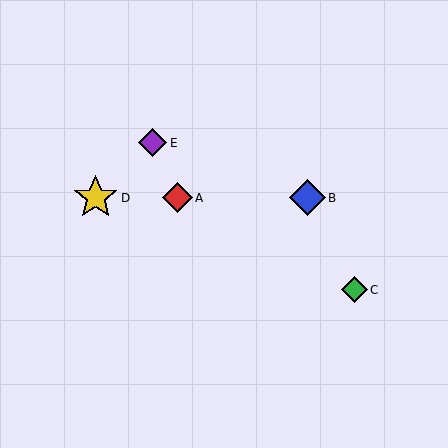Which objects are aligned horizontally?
Objects A, B, D are aligned horizontally.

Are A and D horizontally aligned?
Yes, both are at y≈198.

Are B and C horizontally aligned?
No, B is at y≈198 and C is at y≈290.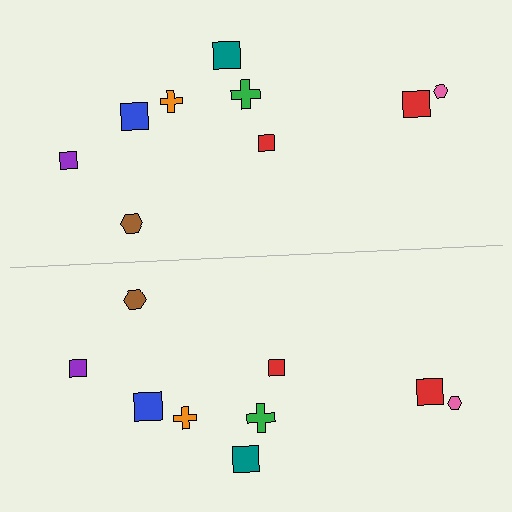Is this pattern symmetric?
Yes, this pattern has bilateral (reflection) symmetry.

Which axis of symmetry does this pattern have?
The pattern has a horizontal axis of symmetry running through the center of the image.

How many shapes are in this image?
There are 18 shapes in this image.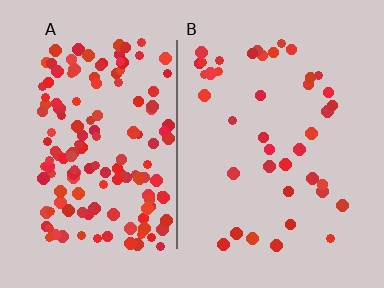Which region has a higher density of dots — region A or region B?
A (the left).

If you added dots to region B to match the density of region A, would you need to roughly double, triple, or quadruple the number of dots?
Approximately quadruple.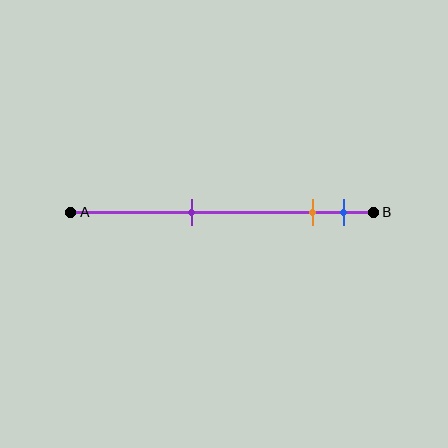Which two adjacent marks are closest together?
The orange and blue marks are the closest adjacent pair.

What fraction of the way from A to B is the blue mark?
The blue mark is approximately 90% (0.9) of the way from A to B.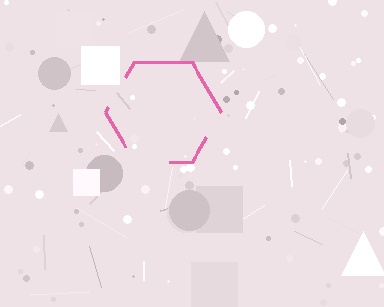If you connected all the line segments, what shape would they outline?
They would outline a hexagon.